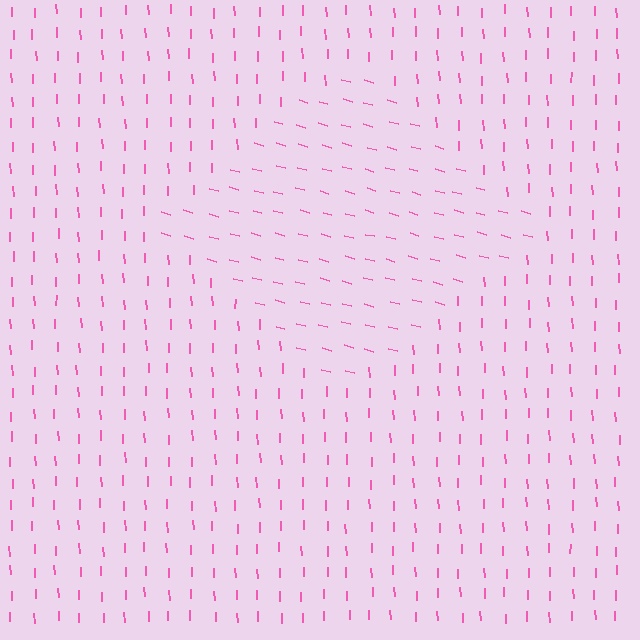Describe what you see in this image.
The image is filled with small pink line segments. A diamond region in the image has lines oriented differently from the surrounding lines, creating a visible texture boundary.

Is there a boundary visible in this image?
Yes, there is a texture boundary formed by a change in line orientation.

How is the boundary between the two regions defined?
The boundary is defined purely by a change in line orientation (approximately 73 degrees difference). All lines are the same color and thickness.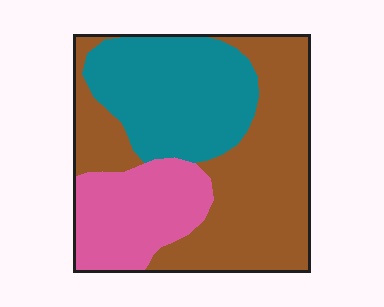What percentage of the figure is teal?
Teal covers 30% of the figure.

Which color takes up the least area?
Pink, at roughly 20%.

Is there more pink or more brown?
Brown.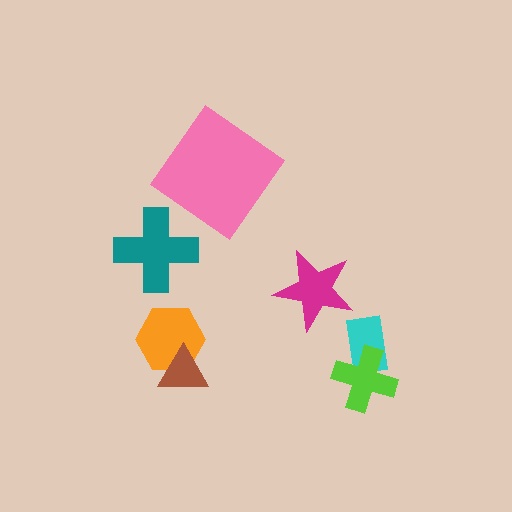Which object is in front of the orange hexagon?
The brown triangle is in front of the orange hexagon.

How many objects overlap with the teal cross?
0 objects overlap with the teal cross.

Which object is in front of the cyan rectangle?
The lime cross is in front of the cyan rectangle.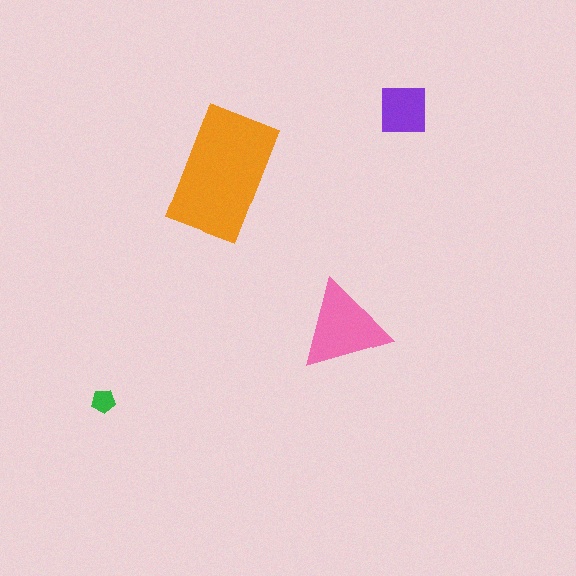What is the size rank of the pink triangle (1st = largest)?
2nd.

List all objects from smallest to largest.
The green pentagon, the purple square, the pink triangle, the orange rectangle.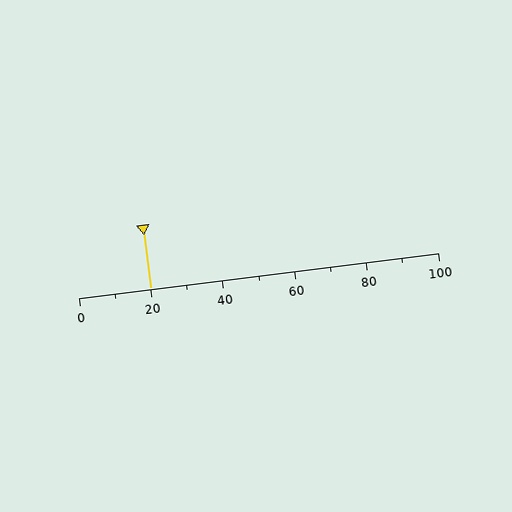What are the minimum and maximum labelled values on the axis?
The axis runs from 0 to 100.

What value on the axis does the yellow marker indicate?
The marker indicates approximately 20.